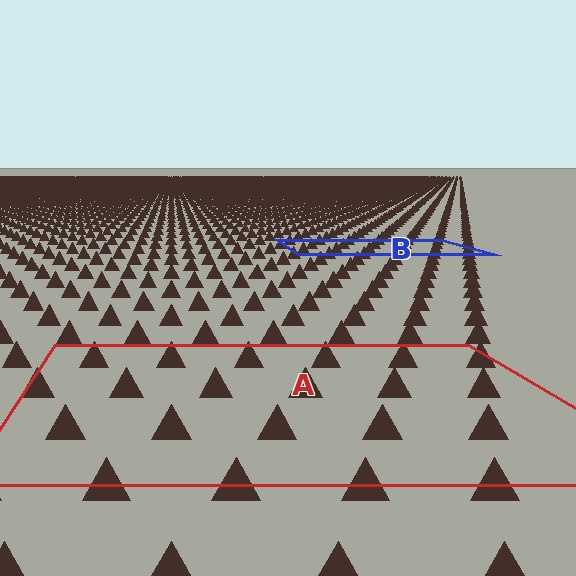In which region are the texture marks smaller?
The texture marks are smaller in region B, because it is farther away.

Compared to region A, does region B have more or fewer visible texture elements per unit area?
Region B has more texture elements per unit area — they are packed more densely because it is farther away.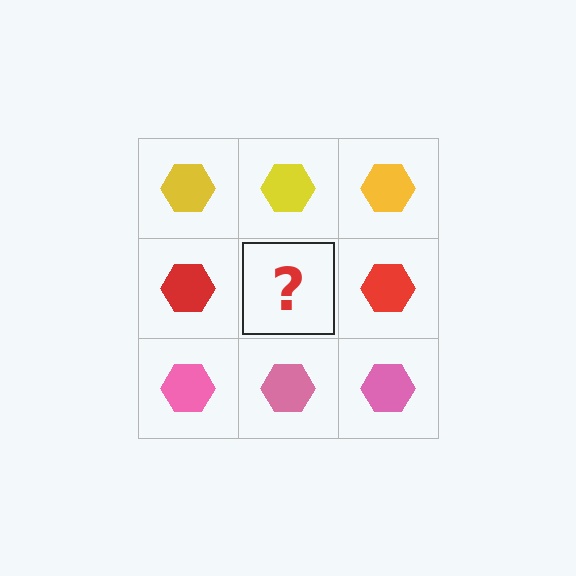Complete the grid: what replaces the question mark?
The question mark should be replaced with a red hexagon.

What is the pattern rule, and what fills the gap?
The rule is that each row has a consistent color. The gap should be filled with a red hexagon.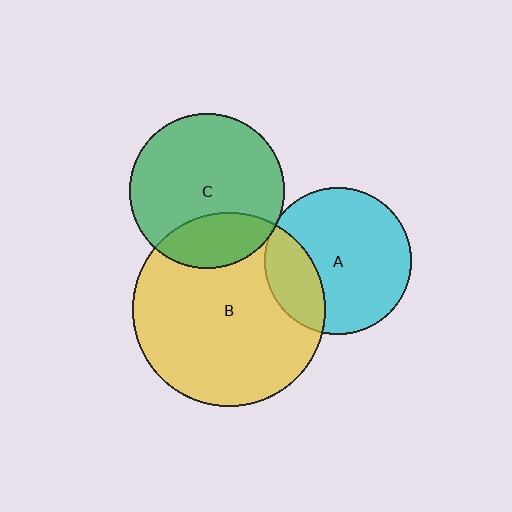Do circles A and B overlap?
Yes.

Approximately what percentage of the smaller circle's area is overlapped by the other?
Approximately 25%.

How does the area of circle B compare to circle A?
Approximately 1.7 times.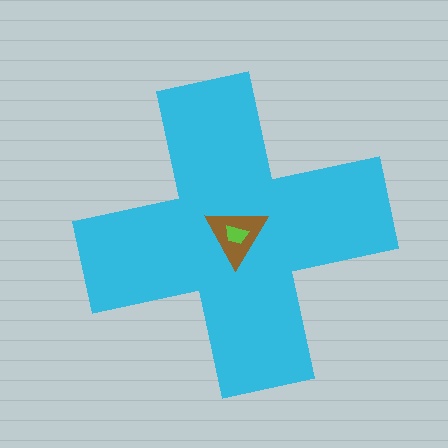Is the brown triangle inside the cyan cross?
Yes.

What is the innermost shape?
The lime trapezoid.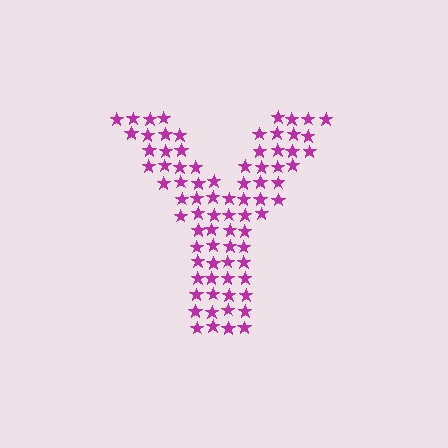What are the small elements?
The small elements are stars.